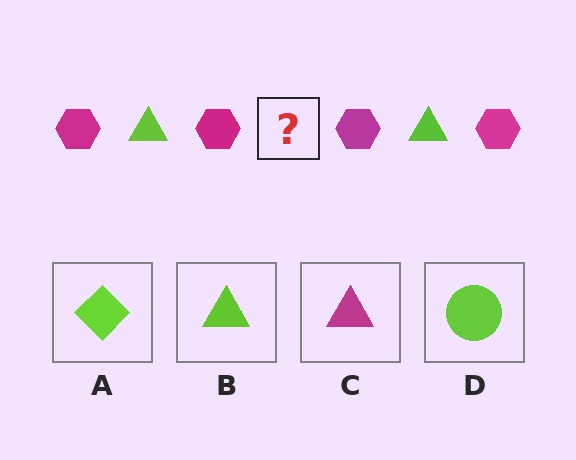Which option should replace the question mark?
Option B.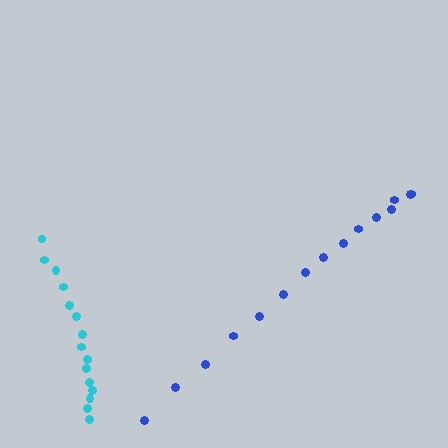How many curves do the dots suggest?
There are 2 distinct paths.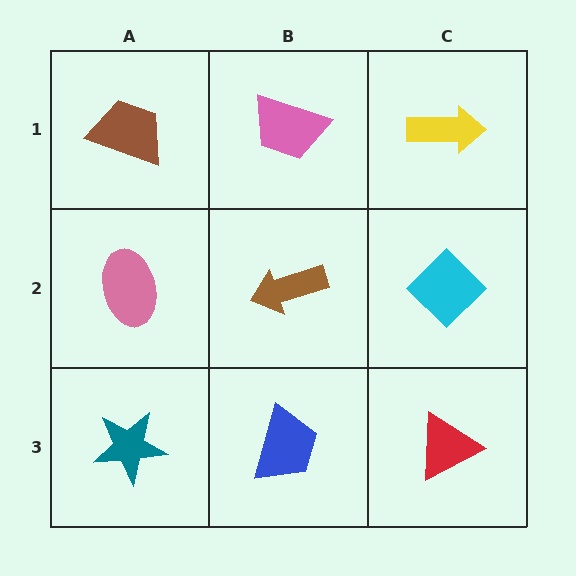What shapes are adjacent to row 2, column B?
A pink trapezoid (row 1, column B), a blue trapezoid (row 3, column B), a pink ellipse (row 2, column A), a cyan diamond (row 2, column C).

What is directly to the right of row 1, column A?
A pink trapezoid.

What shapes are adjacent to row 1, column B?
A brown arrow (row 2, column B), a brown trapezoid (row 1, column A), a yellow arrow (row 1, column C).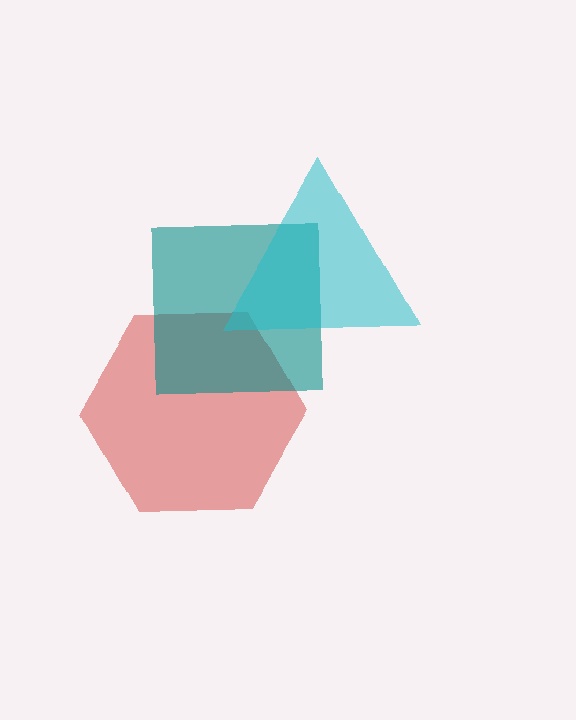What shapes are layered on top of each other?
The layered shapes are: a red hexagon, a teal square, a cyan triangle.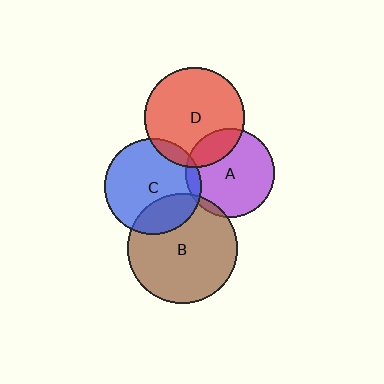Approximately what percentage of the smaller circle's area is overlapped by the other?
Approximately 20%.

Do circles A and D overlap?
Yes.